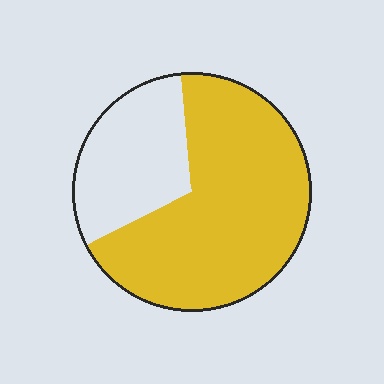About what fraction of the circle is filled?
About two thirds (2/3).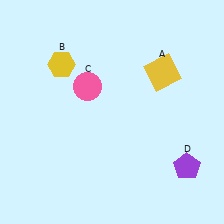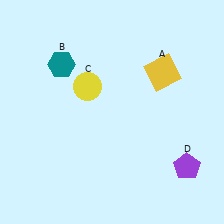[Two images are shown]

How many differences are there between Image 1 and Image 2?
There are 2 differences between the two images.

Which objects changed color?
B changed from yellow to teal. C changed from pink to yellow.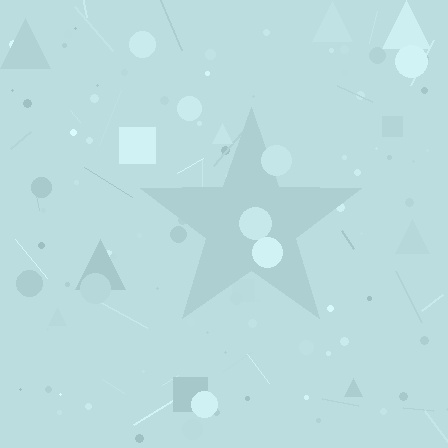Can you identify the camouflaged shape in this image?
The camouflaged shape is a star.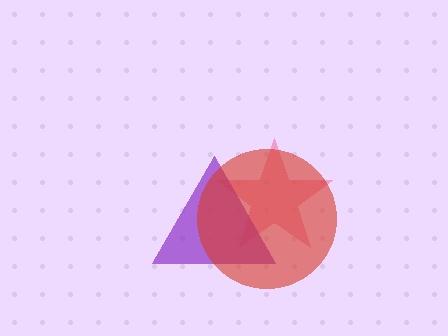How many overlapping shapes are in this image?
There are 3 overlapping shapes in the image.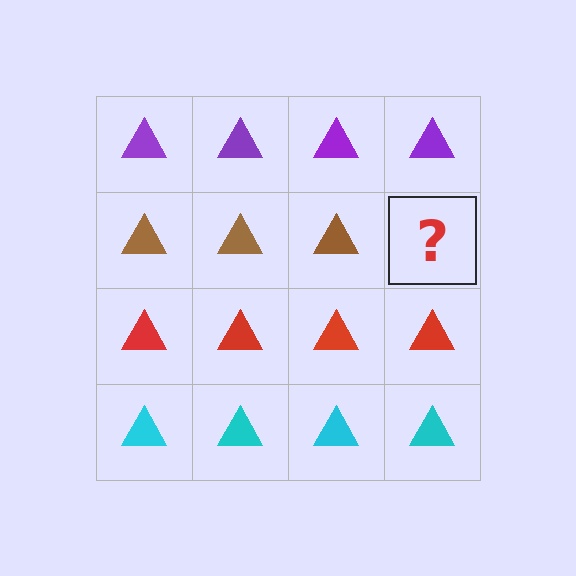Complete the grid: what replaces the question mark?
The question mark should be replaced with a brown triangle.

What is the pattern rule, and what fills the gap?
The rule is that each row has a consistent color. The gap should be filled with a brown triangle.